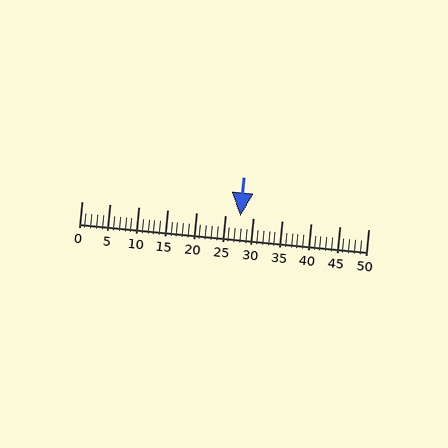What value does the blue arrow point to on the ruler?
The blue arrow points to approximately 28.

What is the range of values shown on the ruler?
The ruler shows values from 0 to 50.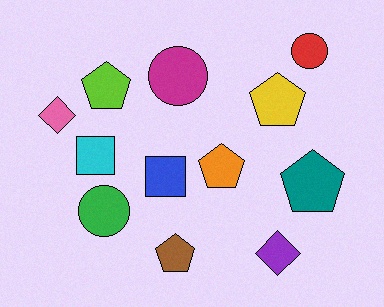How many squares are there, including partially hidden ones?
There are 2 squares.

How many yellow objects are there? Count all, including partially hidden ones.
There is 1 yellow object.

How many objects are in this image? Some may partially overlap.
There are 12 objects.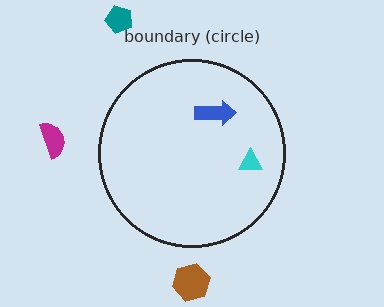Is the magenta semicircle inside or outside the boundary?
Outside.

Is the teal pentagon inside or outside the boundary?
Outside.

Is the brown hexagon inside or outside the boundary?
Outside.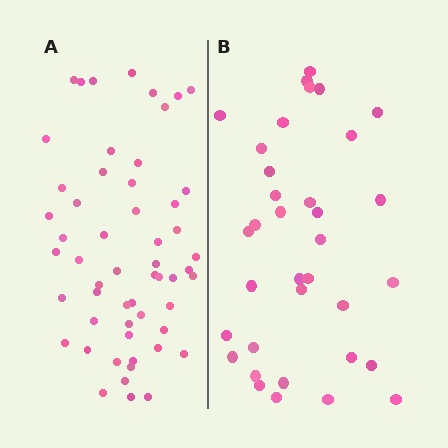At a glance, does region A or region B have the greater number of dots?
Region A (the left region) has more dots.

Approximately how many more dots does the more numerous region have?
Region A has approximately 20 more dots than region B.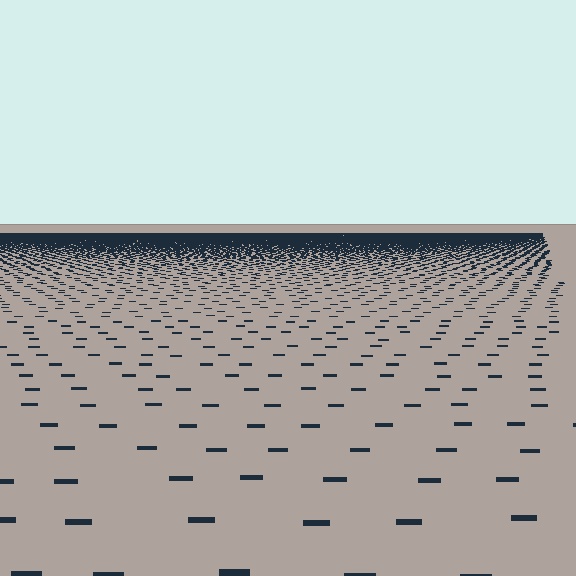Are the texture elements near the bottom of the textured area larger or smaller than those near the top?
Larger. Near the bottom, elements are closer to the viewer and appear at a bigger on-screen size.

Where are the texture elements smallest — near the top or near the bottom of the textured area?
Near the top.